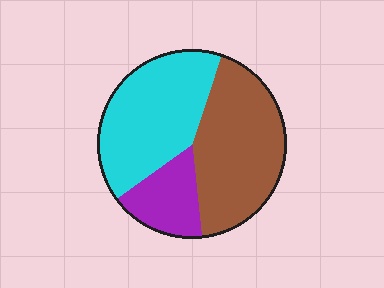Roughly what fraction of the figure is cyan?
Cyan covers around 40% of the figure.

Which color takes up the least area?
Purple, at roughly 15%.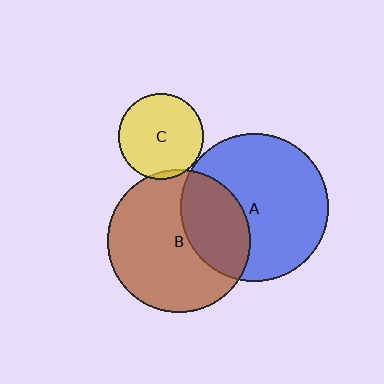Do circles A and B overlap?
Yes.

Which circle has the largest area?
Circle A (blue).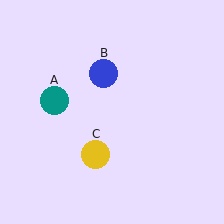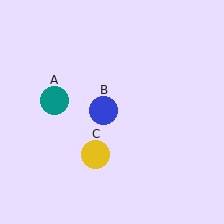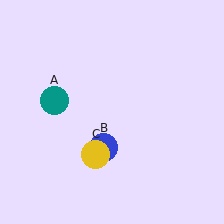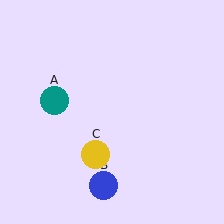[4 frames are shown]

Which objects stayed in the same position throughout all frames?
Teal circle (object A) and yellow circle (object C) remained stationary.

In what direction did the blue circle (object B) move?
The blue circle (object B) moved down.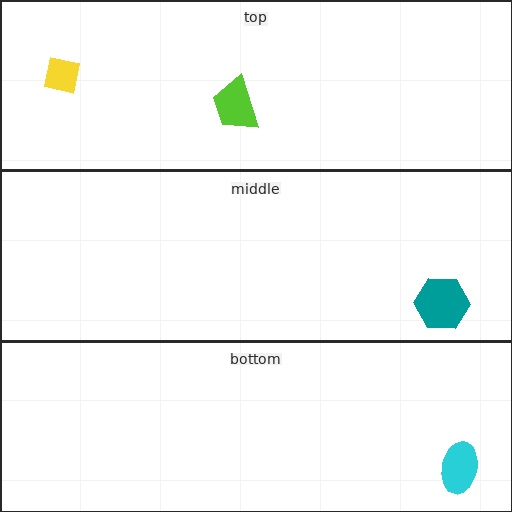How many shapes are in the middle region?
1.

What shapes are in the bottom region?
The cyan ellipse.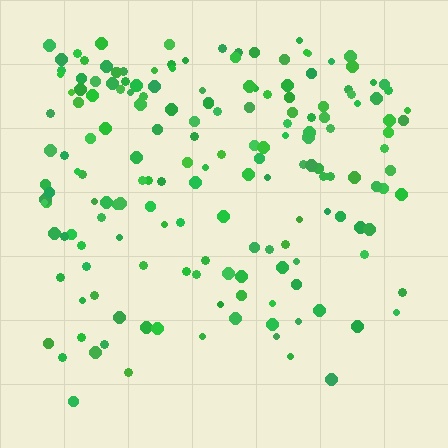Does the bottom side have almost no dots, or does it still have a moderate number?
Still a moderate number, just noticeably fewer than the top.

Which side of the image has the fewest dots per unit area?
The bottom.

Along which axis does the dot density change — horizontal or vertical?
Vertical.